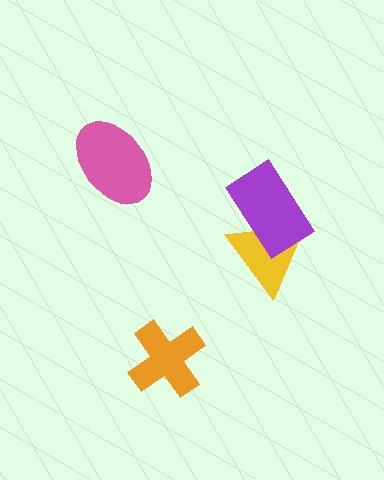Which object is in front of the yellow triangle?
The purple rectangle is in front of the yellow triangle.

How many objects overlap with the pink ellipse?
0 objects overlap with the pink ellipse.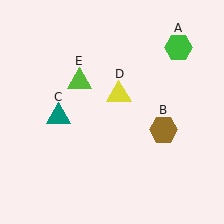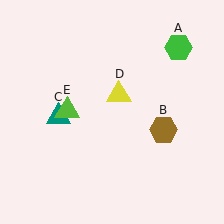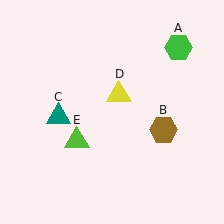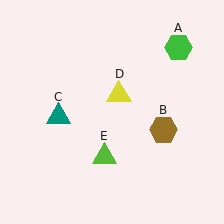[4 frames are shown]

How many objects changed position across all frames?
1 object changed position: lime triangle (object E).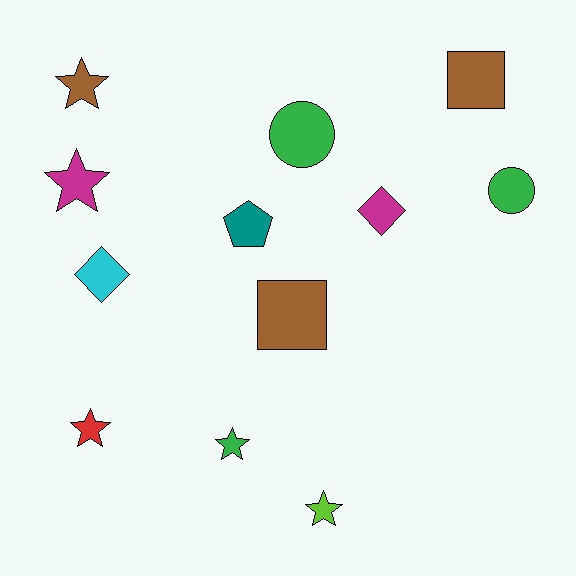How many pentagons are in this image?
There is 1 pentagon.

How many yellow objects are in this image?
There are no yellow objects.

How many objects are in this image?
There are 12 objects.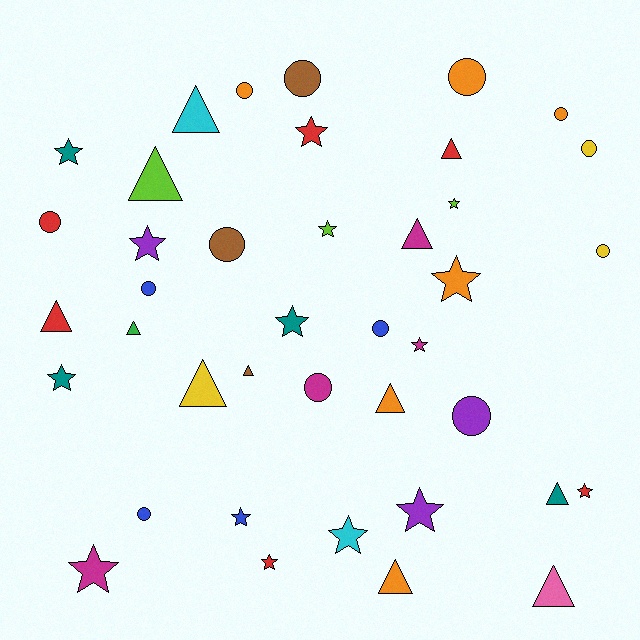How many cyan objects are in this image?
There are 2 cyan objects.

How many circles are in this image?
There are 13 circles.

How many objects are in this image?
There are 40 objects.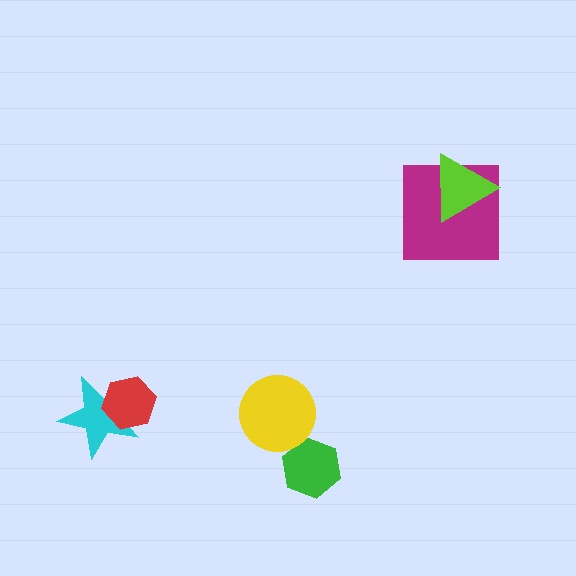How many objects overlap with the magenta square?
1 object overlaps with the magenta square.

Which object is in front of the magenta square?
The lime triangle is in front of the magenta square.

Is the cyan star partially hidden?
Yes, it is partially covered by another shape.